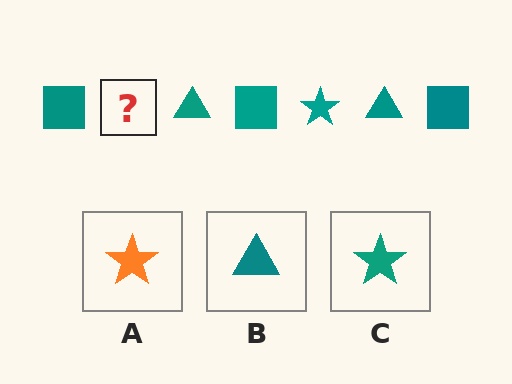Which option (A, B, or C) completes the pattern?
C.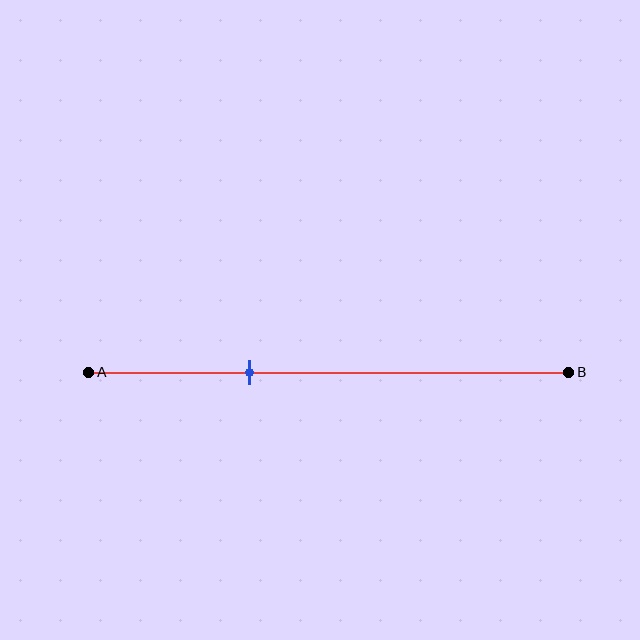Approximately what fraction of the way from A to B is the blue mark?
The blue mark is approximately 35% of the way from A to B.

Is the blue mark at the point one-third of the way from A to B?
Yes, the mark is approximately at the one-third point.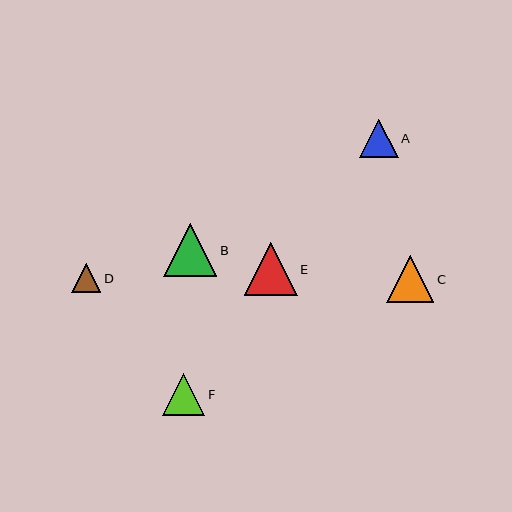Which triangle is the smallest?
Triangle D is the smallest with a size of approximately 29 pixels.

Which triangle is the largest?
Triangle B is the largest with a size of approximately 53 pixels.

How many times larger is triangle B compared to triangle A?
Triangle B is approximately 1.4 times the size of triangle A.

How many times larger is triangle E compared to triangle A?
Triangle E is approximately 1.4 times the size of triangle A.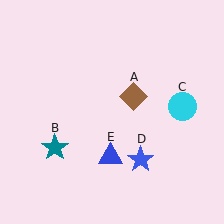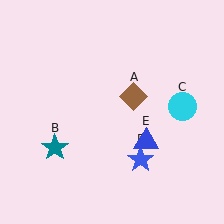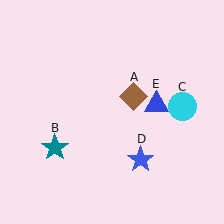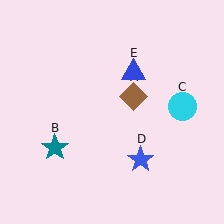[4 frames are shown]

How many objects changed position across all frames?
1 object changed position: blue triangle (object E).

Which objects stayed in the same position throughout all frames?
Brown diamond (object A) and teal star (object B) and cyan circle (object C) and blue star (object D) remained stationary.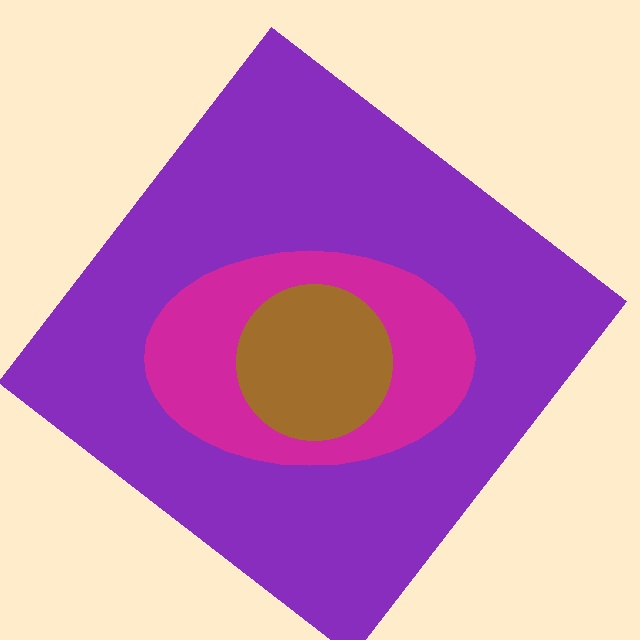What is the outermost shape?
The purple diamond.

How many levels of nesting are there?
3.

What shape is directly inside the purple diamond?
The magenta ellipse.